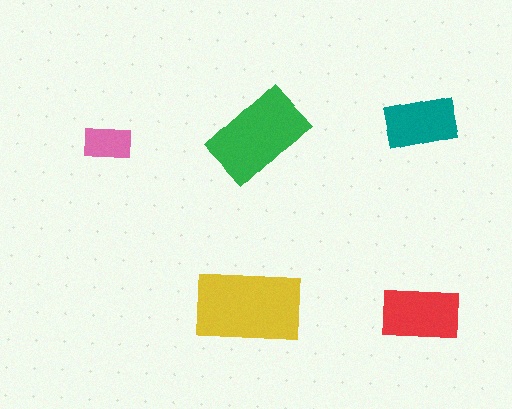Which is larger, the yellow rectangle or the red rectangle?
The yellow one.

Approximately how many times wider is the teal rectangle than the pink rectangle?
About 1.5 times wider.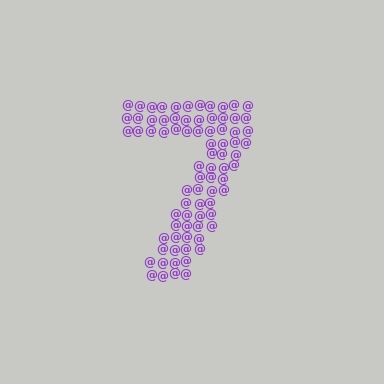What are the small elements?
The small elements are at signs.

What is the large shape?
The large shape is the digit 7.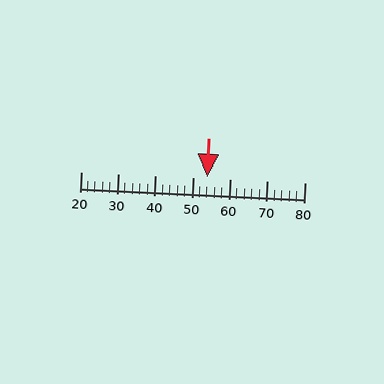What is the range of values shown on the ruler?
The ruler shows values from 20 to 80.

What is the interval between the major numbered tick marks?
The major tick marks are spaced 10 units apart.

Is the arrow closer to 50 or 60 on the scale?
The arrow is closer to 50.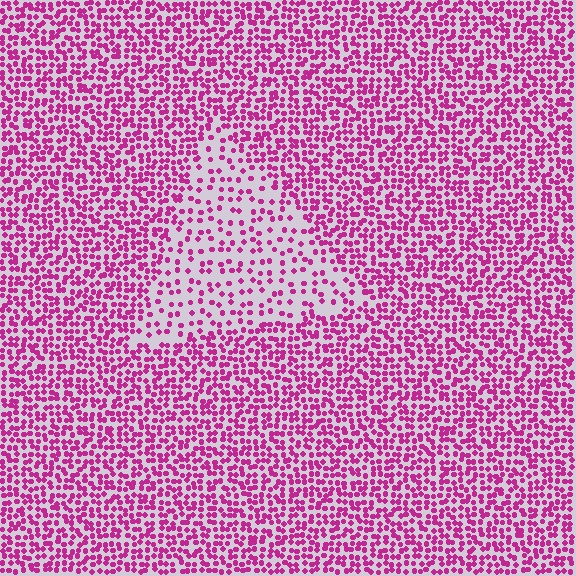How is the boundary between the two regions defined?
The boundary is defined by a change in element density (approximately 2.3x ratio). All elements are the same color, size, and shape.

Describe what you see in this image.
The image contains small magenta elements arranged at two different densities. A triangle-shaped region is visible where the elements are less densely packed than the surrounding area.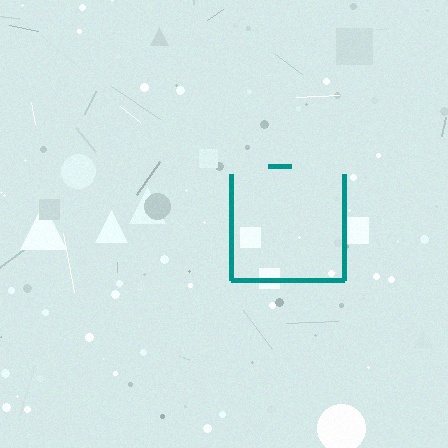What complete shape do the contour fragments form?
The contour fragments form a square.